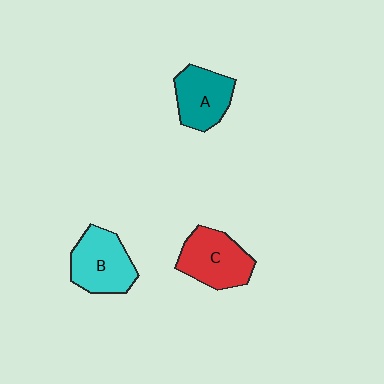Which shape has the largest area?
Shape C (red).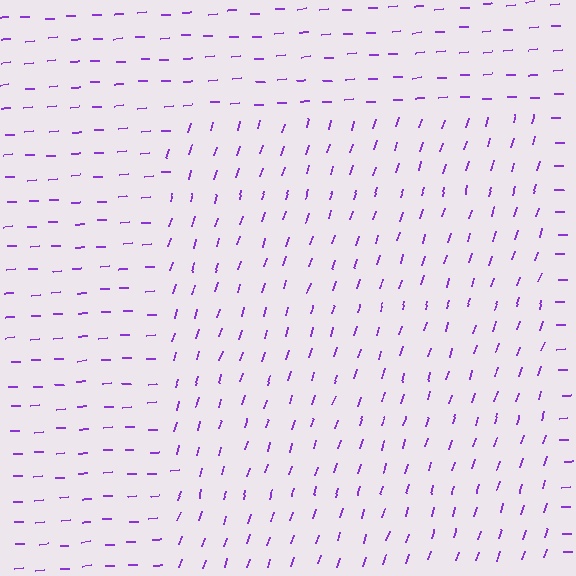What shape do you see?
I see a rectangle.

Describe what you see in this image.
The image is filled with small purple line segments. A rectangle region in the image has lines oriented differently from the surrounding lines, creating a visible texture boundary.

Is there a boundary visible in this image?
Yes, there is a texture boundary formed by a change in line orientation.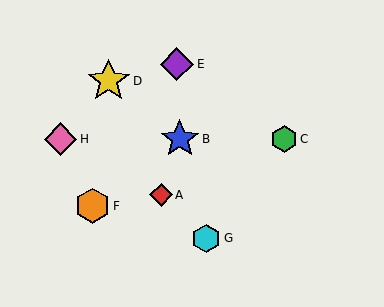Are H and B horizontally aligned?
Yes, both are at y≈139.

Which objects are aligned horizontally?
Objects B, C, H are aligned horizontally.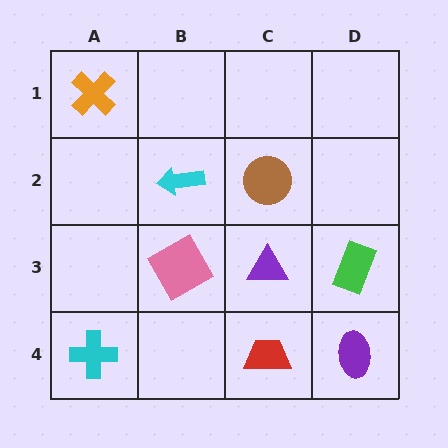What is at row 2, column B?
A cyan arrow.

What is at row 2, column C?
A brown circle.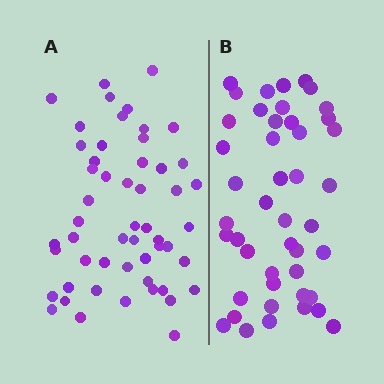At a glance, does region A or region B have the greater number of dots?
Region A (the left region) has more dots.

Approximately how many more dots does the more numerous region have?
Region A has roughly 8 or so more dots than region B.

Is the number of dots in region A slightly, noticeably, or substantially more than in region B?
Region A has only slightly more — the two regions are fairly close. The ratio is roughly 1.2 to 1.